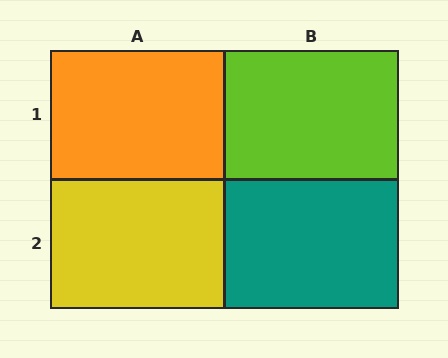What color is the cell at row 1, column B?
Lime.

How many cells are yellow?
1 cell is yellow.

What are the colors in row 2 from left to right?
Yellow, teal.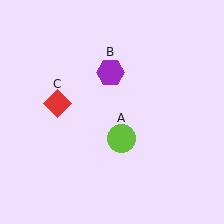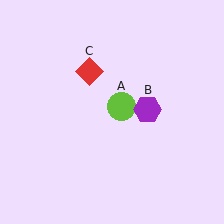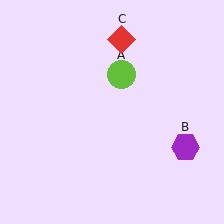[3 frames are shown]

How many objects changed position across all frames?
3 objects changed position: lime circle (object A), purple hexagon (object B), red diamond (object C).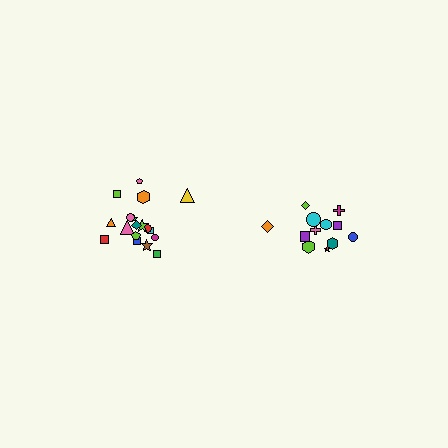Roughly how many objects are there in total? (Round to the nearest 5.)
Roughly 30 objects in total.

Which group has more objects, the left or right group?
The left group.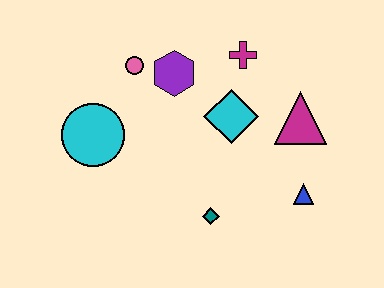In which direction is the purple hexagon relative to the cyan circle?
The purple hexagon is to the right of the cyan circle.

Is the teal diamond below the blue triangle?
Yes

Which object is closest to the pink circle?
The purple hexagon is closest to the pink circle.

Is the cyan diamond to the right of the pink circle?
Yes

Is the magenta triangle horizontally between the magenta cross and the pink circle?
No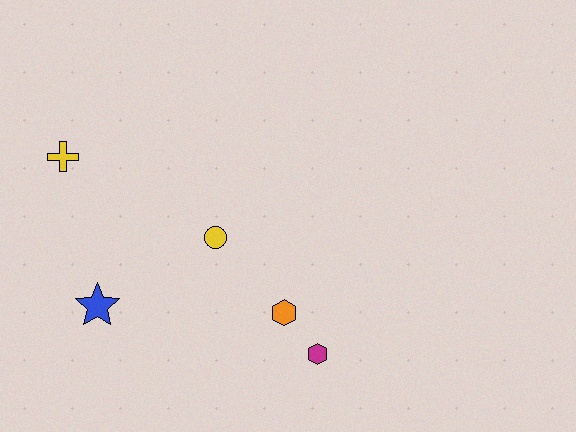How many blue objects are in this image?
There is 1 blue object.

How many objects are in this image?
There are 5 objects.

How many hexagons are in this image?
There are 2 hexagons.